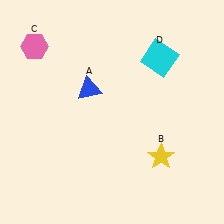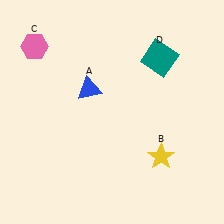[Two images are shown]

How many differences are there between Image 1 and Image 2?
There is 1 difference between the two images.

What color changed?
The square (D) changed from cyan in Image 1 to teal in Image 2.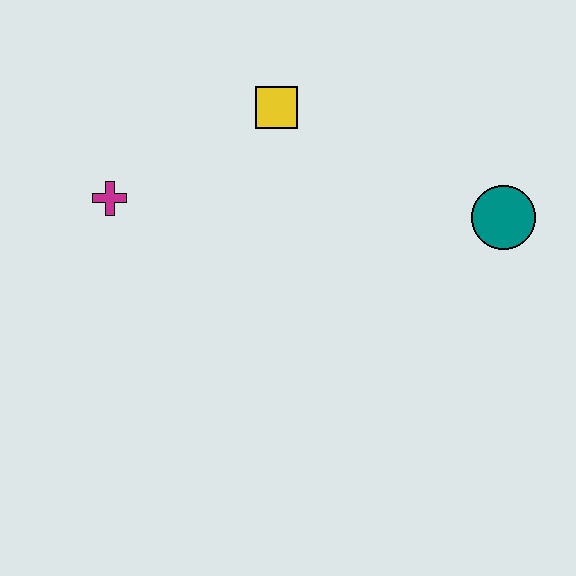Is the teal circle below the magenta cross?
Yes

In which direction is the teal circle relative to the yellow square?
The teal circle is to the right of the yellow square.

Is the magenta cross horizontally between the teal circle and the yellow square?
No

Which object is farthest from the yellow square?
The teal circle is farthest from the yellow square.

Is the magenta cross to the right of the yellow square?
No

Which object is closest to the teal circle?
The yellow square is closest to the teal circle.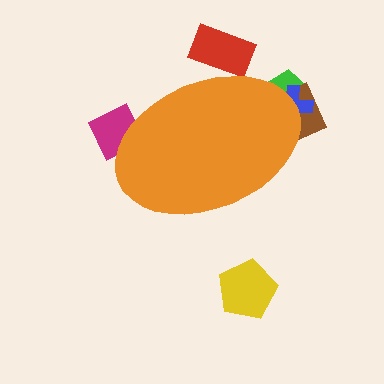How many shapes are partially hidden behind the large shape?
5 shapes are partially hidden.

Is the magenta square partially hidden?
Yes, the magenta square is partially hidden behind the orange ellipse.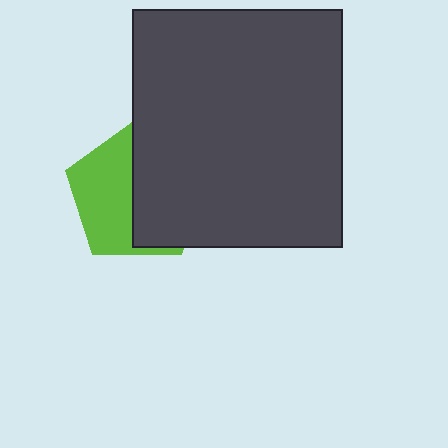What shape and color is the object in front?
The object in front is a dark gray rectangle.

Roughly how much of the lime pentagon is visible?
About half of it is visible (roughly 47%).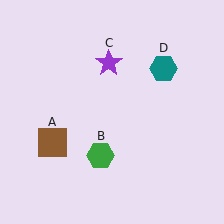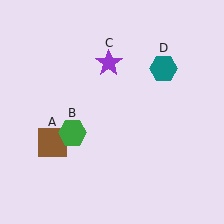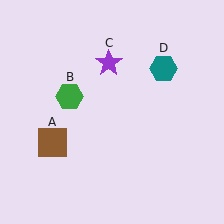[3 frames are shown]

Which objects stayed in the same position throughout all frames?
Brown square (object A) and purple star (object C) and teal hexagon (object D) remained stationary.